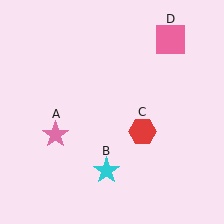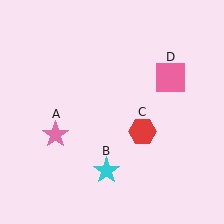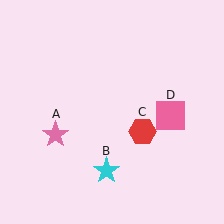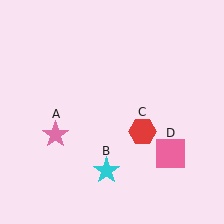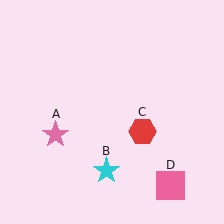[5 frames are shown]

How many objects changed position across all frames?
1 object changed position: pink square (object D).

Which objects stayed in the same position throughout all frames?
Pink star (object A) and cyan star (object B) and red hexagon (object C) remained stationary.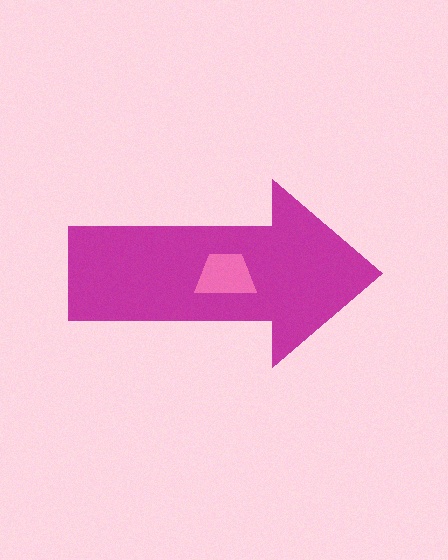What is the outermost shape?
The magenta arrow.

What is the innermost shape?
The pink trapezoid.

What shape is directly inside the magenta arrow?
The pink trapezoid.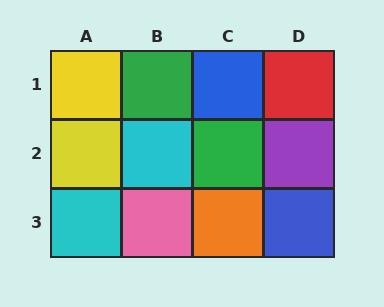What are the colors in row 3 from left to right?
Cyan, pink, orange, blue.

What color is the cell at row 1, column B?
Green.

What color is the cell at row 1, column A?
Yellow.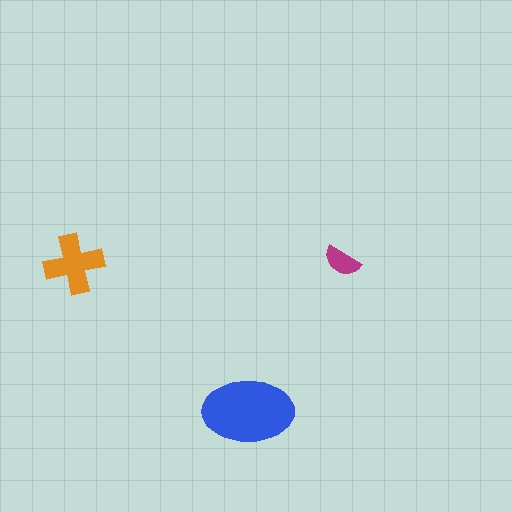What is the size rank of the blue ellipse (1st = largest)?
1st.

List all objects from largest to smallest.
The blue ellipse, the orange cross, the magenta semicircle.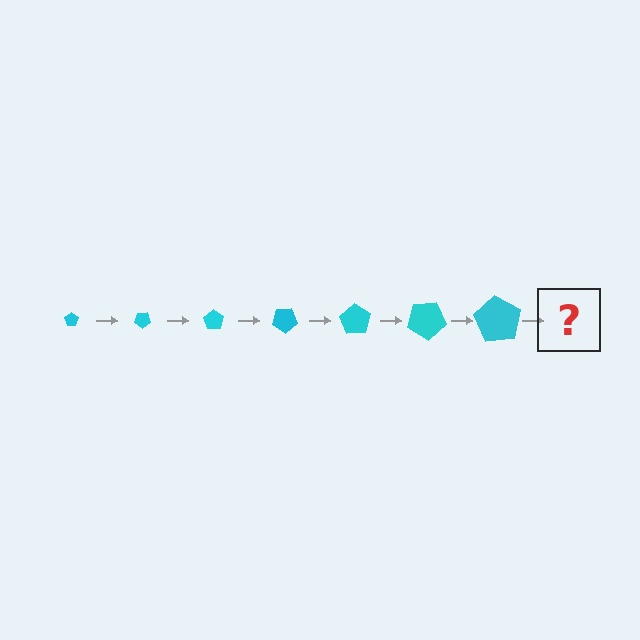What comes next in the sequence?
The next element should be a pentagon, larger than the previous one and rotated 245 degrees from the start.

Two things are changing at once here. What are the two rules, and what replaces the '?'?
The two rules are that the pentagon grows larger each step and it rotates 35 degrees each step. The '?' should be a pentagon, larger than the previous one and rotated 245 degrees from the start.